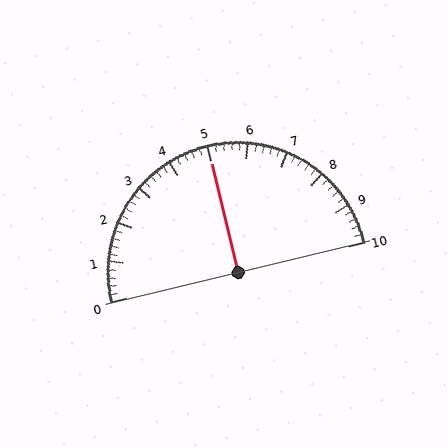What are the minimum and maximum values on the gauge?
The gauge ranges from 0 to 10.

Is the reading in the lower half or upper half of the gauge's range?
The reading is in the upper half of the range (0 to 10).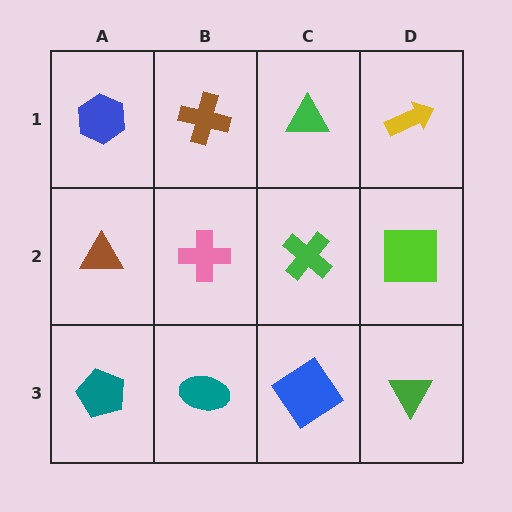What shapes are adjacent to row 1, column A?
A brown triangle (row 2, column A), a brown cross (row 1, column B).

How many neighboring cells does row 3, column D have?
2.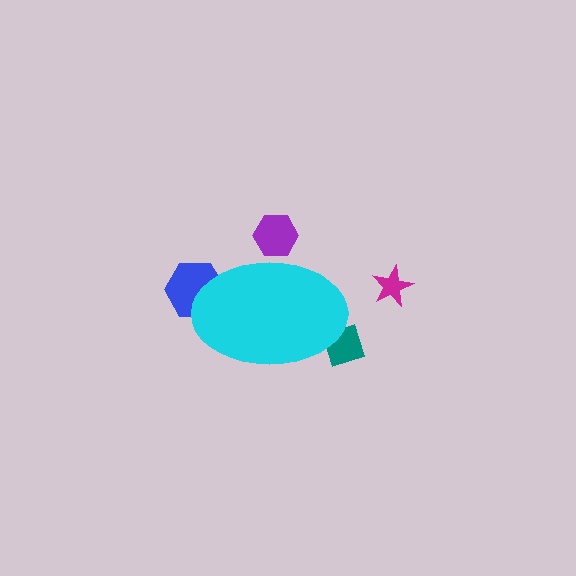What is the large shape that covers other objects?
A cyan ellipse.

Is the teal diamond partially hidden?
Yes, the teal diamond is partially hidden behind the cyan ellipse.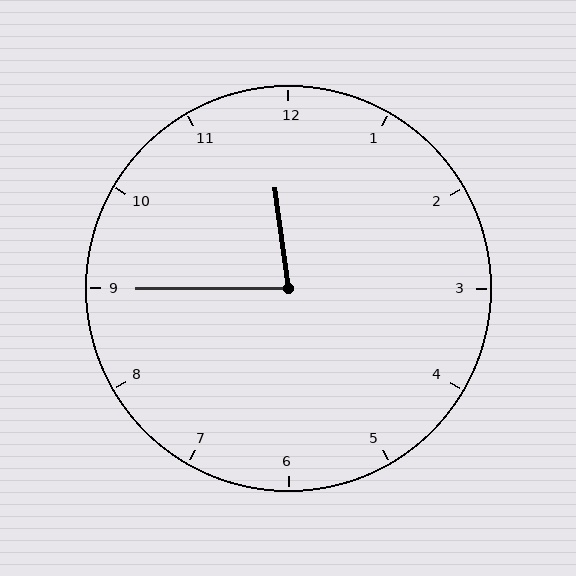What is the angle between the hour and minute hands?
Approximately 82 degrees.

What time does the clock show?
11:45.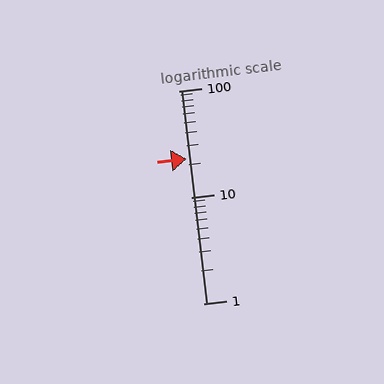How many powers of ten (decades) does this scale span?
The scale spans 2 decades, from 1 to 100.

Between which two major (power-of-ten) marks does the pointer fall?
The pointer is between 10 and 100.